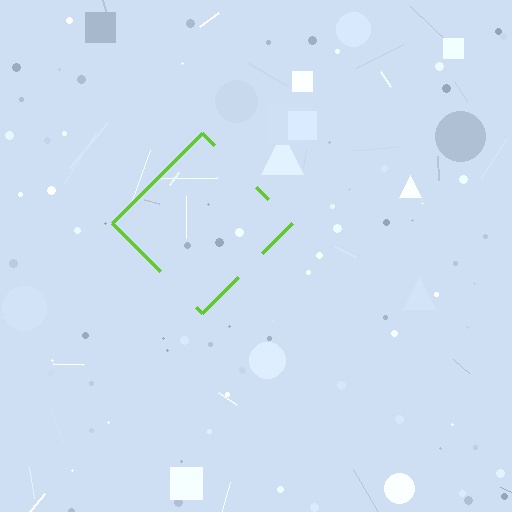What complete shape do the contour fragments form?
The contour fragments form a diamond.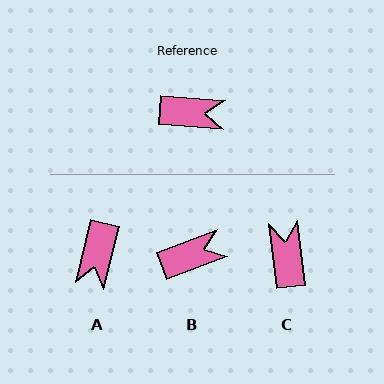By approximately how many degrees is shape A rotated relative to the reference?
Approximately 100 degrees clockwise.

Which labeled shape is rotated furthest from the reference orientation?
C, about 101 degrees away.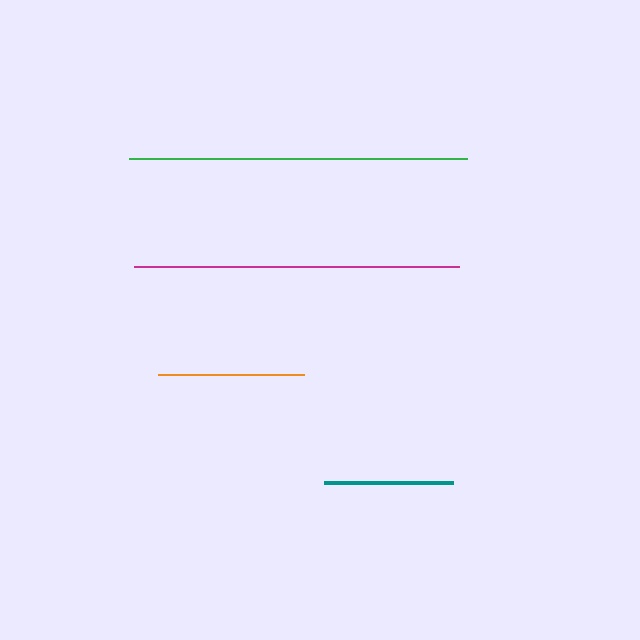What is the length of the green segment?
The green segment is approximately 338 pixels long.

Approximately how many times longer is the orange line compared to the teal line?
The orange line is approximately 1.1 times the length of the teal line.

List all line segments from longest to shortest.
From longest to shortest: green, magenta, orange, teal.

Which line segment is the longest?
The green line is the longest at approximately 338 pixels.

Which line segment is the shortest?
The teal line is the shortest at approximately 129 pixels.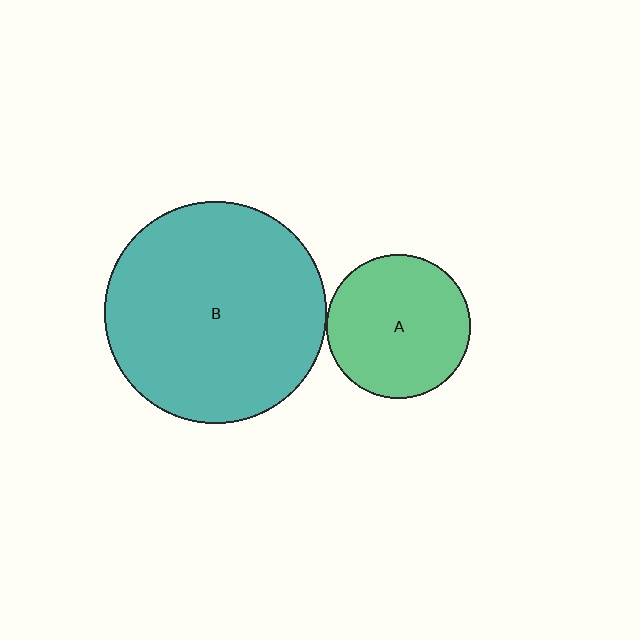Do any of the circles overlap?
No, none of the circles overlap.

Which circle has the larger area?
Circle B (teal).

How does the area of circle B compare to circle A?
Approximately 2.4 times.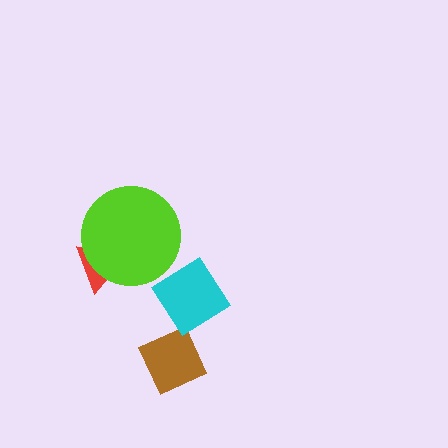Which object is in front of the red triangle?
The lime circle is in front of the red triangle.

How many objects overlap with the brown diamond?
0 objects overlap with the brown diamond.